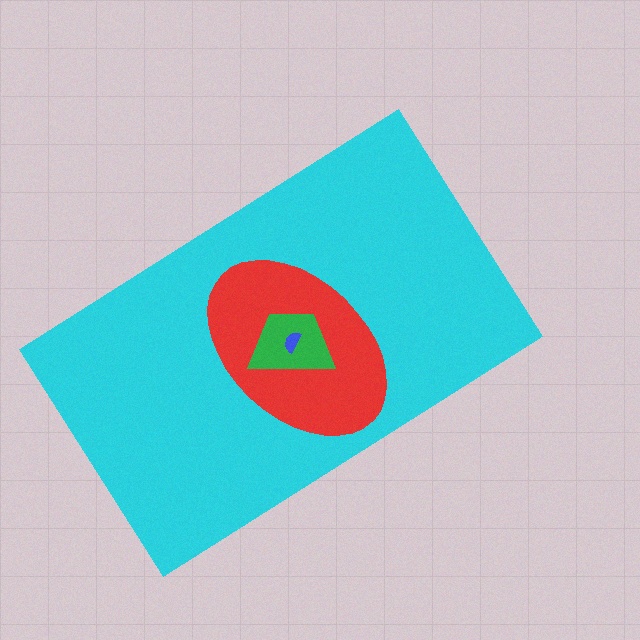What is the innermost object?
The blue semicircle.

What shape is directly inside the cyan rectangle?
The red ellipse.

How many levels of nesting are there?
4.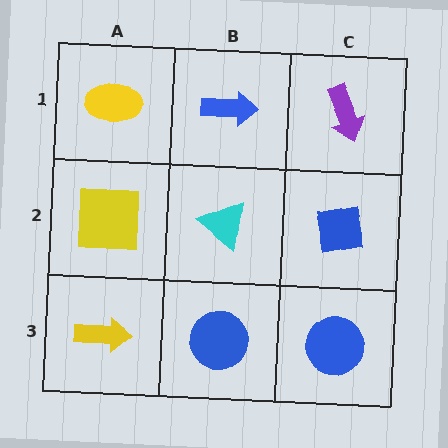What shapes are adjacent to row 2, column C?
A purple arrow (row 1, column C), a blue circle (row 3, column C), a cyan triangle (row 2, column B).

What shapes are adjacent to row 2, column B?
A blue arrow (row 1, column B), a blue circle (row 3, column B), a yellow square (row 2, column A), a blue square (row 2, column C).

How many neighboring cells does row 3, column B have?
3.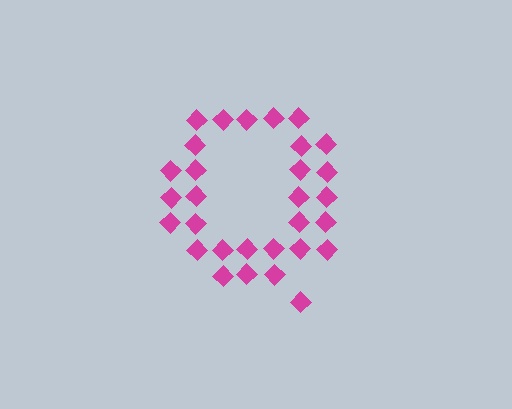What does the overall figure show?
The overall figure shows the letter Q.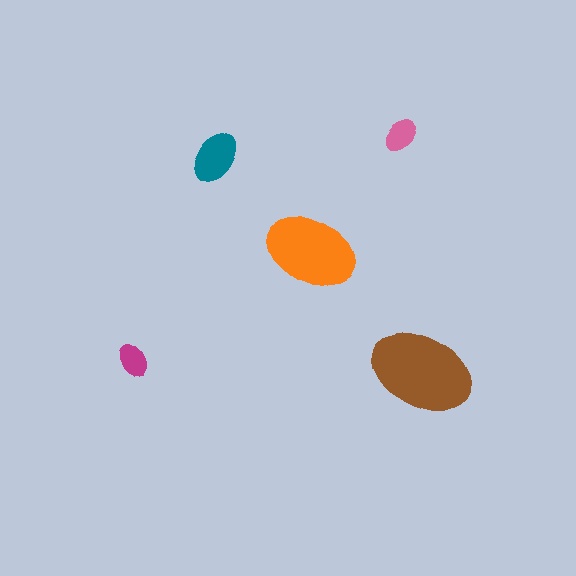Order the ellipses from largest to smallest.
the brown one, the orange one, the teal one, the pink one, the magenta one.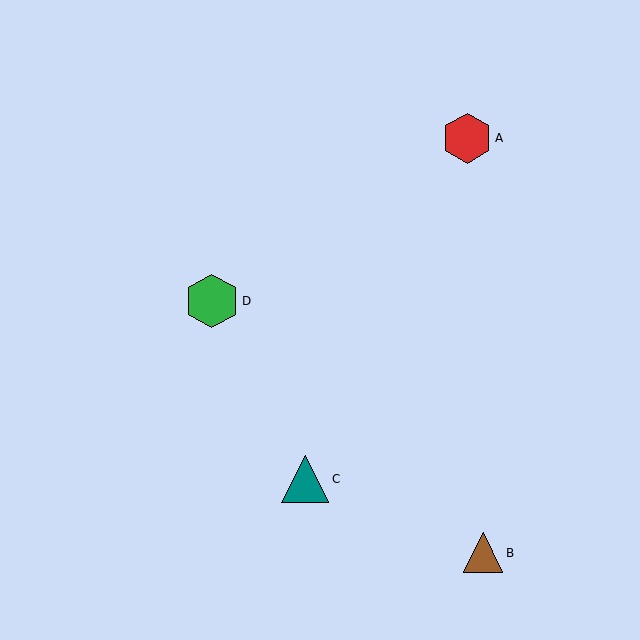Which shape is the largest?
The green hexagon (labeled D) is the largest.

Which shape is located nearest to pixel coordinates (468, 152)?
The red hexagon (labeled A) at (467, 138) is nearest to that location.